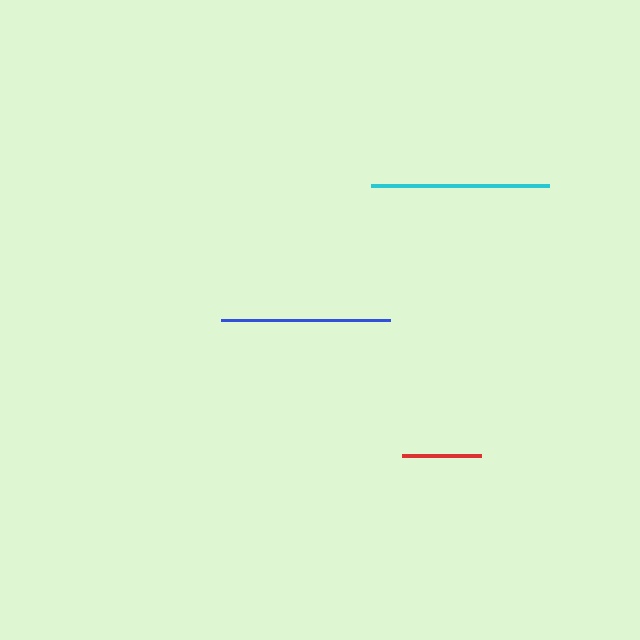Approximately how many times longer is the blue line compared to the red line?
The blue line is approximately 2.1 times the length of the red line.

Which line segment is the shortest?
The red line is the shortest at approximately 79 pixels.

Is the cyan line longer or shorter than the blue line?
The cyan line is longer than the blue line.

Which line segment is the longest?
The cyan line is the longest at approximately 178 pixels.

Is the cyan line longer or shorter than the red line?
The cyan line is longer than the red line.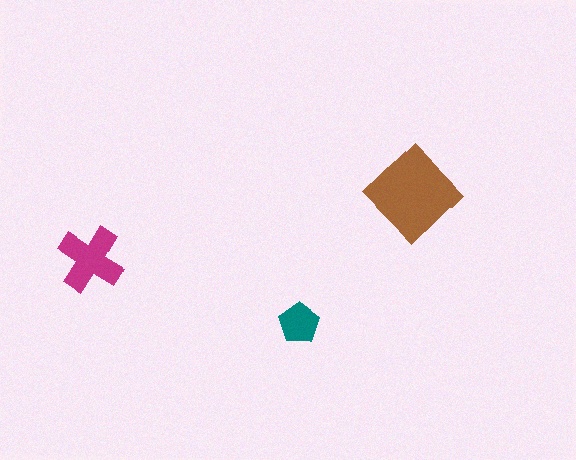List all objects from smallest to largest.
The teal pentagon, the magenta cross, the brown diamond.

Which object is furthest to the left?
The magenta cross is leftmost.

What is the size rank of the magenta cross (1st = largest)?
2nd.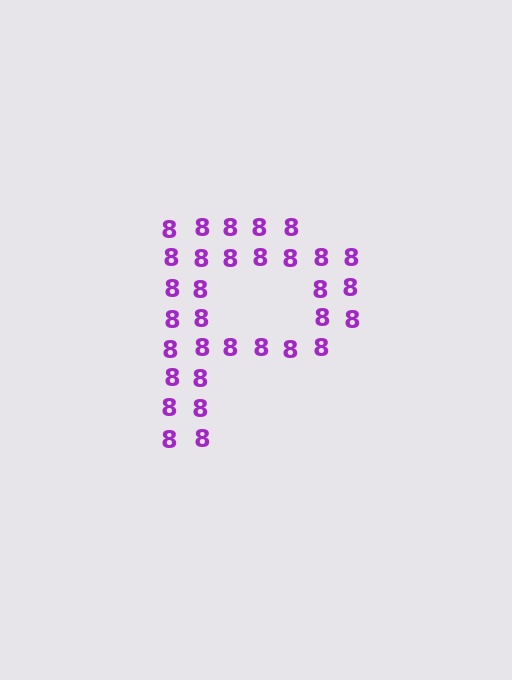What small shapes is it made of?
It is made of small digit 8's.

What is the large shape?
The large shape is the letter P.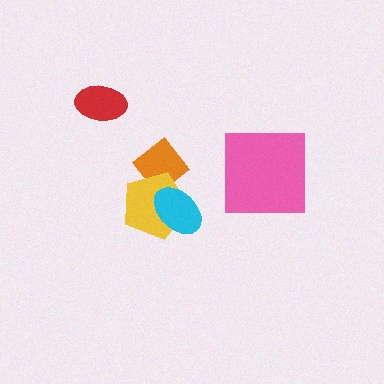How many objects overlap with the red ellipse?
0 objects overlap with the red ellipse.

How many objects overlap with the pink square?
0 objects overlap with the pink square.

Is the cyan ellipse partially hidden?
No, no other shape covers it.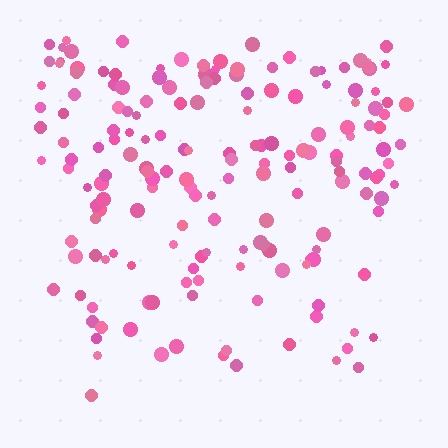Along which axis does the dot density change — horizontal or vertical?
Vertical.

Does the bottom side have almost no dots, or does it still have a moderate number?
Still a moderate number, just noticeably fewer than the top.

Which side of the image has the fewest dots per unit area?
The bottom.